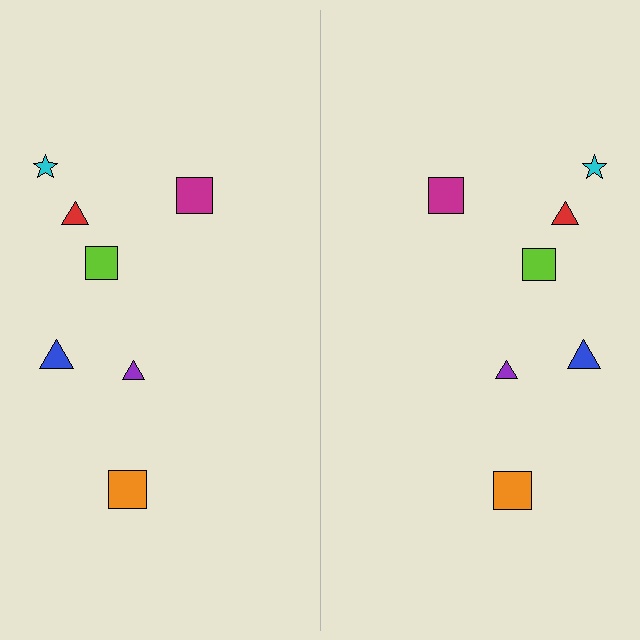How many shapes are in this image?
There are 14 shapes in this image.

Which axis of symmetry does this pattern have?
The pattern has a vertical axis of symmetry running through the center of the image.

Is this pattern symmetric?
Yes, this pattern has bilateral (reflection) symmetry.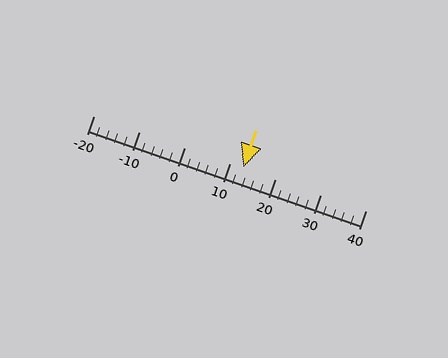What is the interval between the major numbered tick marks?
The major tick marks are spaced 10 units apart.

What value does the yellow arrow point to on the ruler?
The yellow arrow points to approximately 13.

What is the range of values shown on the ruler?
The ruler shows values from -20 to 40.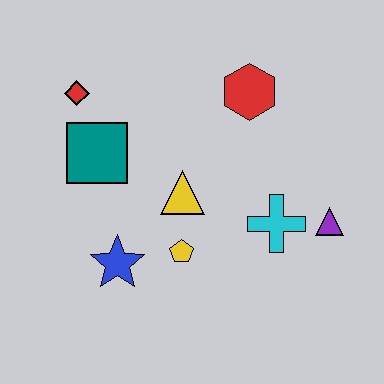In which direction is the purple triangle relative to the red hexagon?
The purple triangle is below the red hexagon.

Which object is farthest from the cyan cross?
The red diamond is farthest from the cyan cross.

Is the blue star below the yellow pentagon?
Yes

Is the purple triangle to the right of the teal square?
Yes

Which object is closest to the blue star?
The yellow pentagon is closest to the blue star.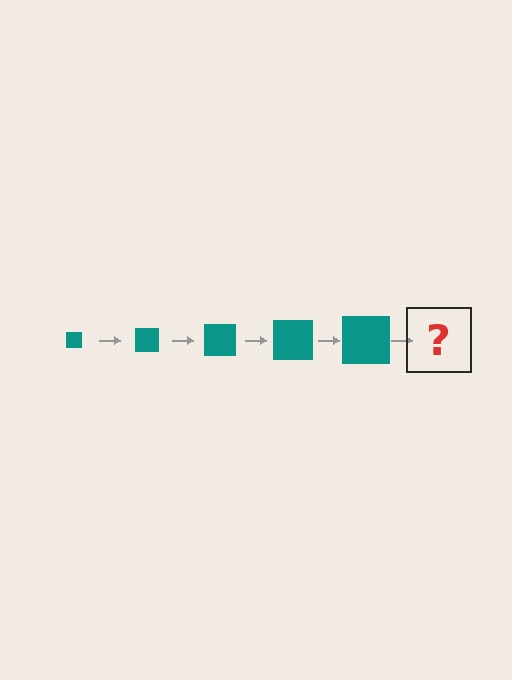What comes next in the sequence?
The next element should be a teal square, larger than the previous one.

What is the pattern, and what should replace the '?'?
The pattern is that the square gets progressively larger each step. The '?' should be a teal square, larger than the previous one.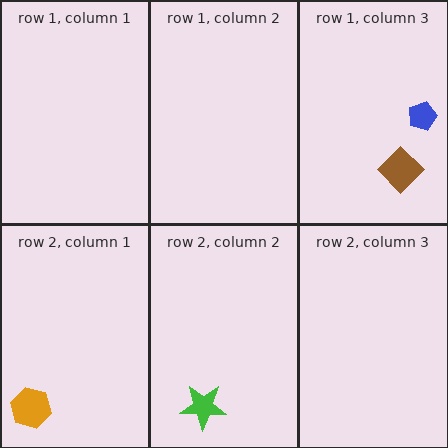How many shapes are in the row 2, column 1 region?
1.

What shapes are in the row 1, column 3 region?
The blue pentagon, the brown diamond.